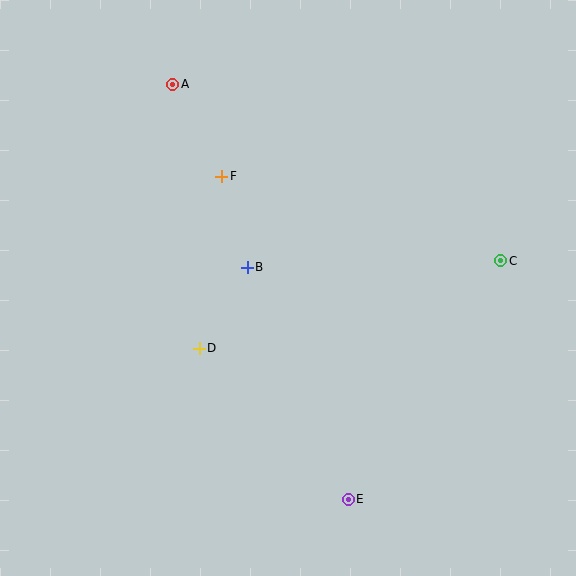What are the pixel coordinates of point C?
Point C is at (501, 261).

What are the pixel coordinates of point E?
Point E is at (348, 499).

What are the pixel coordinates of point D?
Point D is at (199, 348).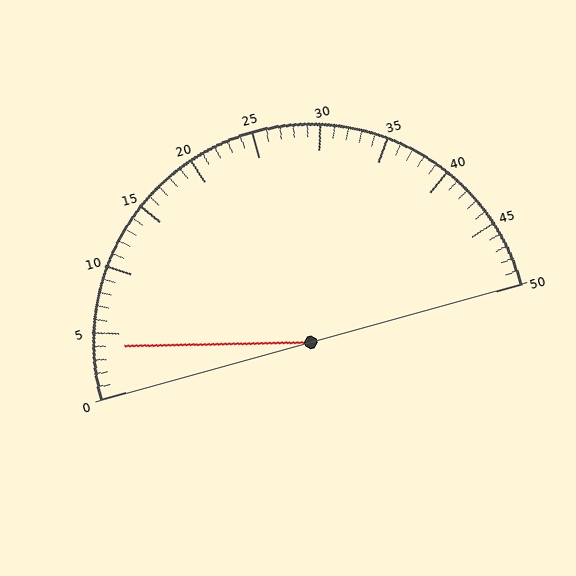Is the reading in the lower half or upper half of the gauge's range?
The reading is in the lower half of the range (0 to 50).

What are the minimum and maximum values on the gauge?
The gauge ranges from 0 to 50.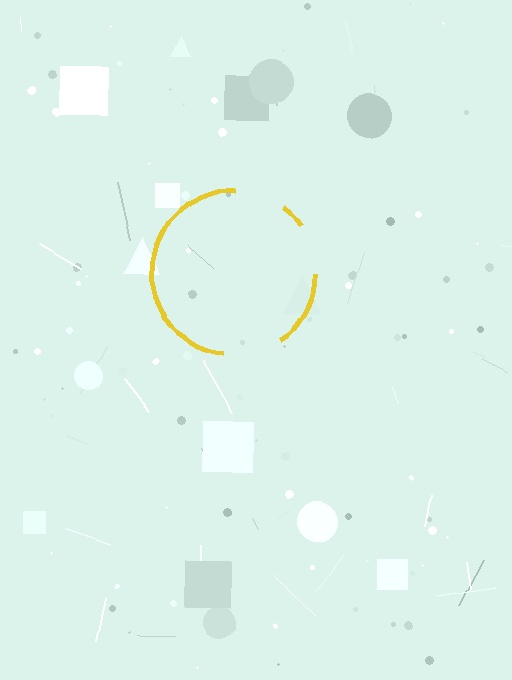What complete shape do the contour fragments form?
The contour fragments form a circle.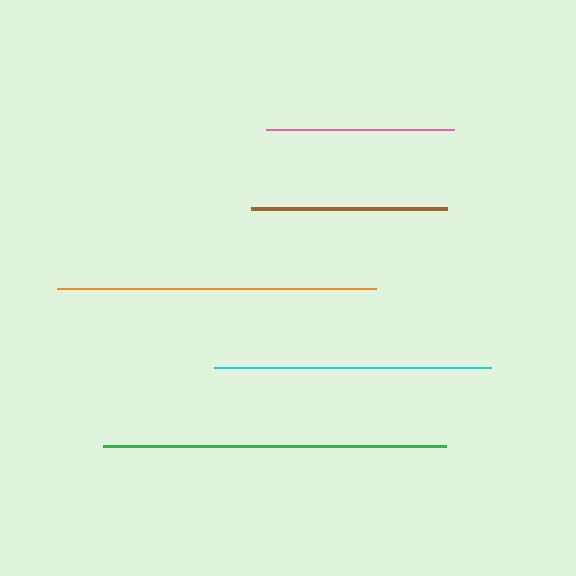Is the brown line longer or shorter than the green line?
The green line is longer than the brown line.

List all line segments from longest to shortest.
From longest to shortest: green, orange, cyan, brown, pink.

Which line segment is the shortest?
The pink line is the shortest at approximately 188 pixels.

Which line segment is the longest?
The green line is the longest at approximately 343 pixels.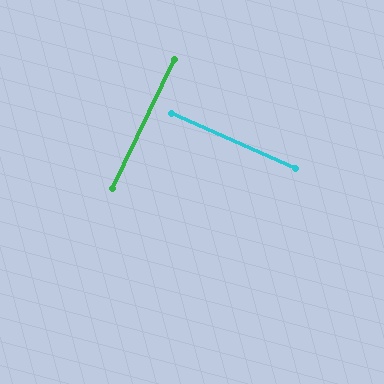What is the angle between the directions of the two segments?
Approximately 88 degrees.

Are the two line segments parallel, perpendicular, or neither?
Perpendicular — they meet at approximately 88°.